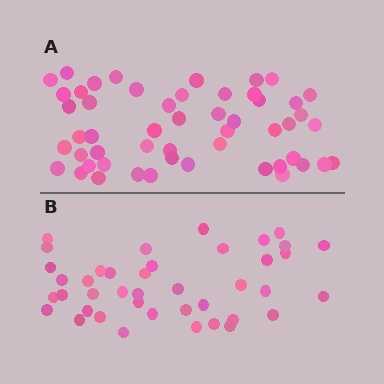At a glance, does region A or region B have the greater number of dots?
Region A (the top region) has more dots.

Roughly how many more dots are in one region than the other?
Region A has roughly 12 or so more dots than region B.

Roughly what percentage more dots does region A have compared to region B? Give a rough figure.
About 25% more.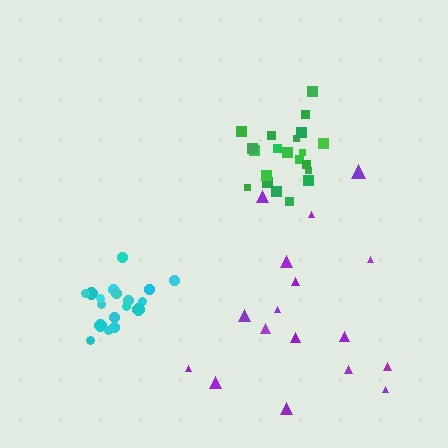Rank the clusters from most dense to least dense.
green, cyan, purple.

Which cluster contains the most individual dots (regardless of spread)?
Green (21).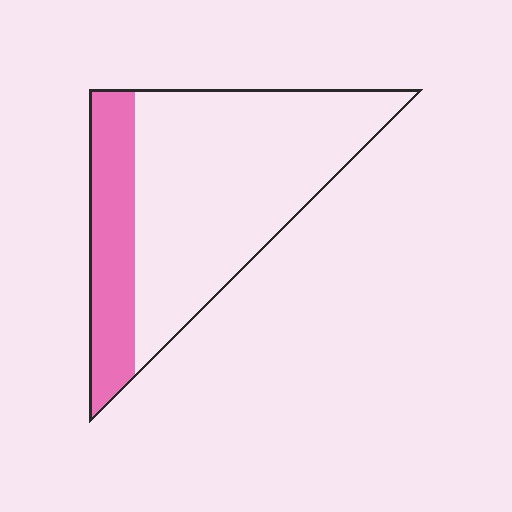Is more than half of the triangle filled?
No.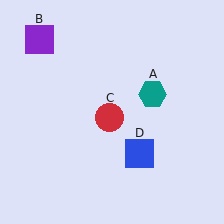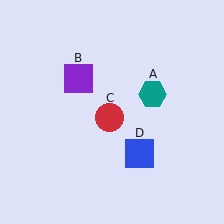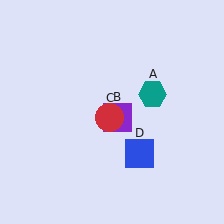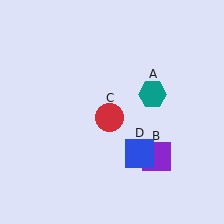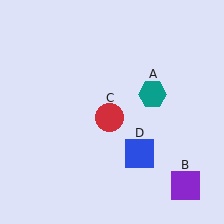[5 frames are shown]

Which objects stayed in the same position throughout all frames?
Teal hexagon (object A) and red circle (object C) and blue square (object D) remained stationary.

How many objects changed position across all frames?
1 object changed position: purple square (object B).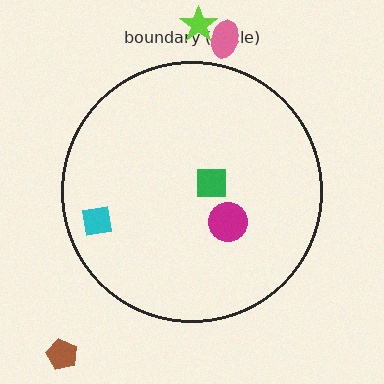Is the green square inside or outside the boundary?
Inside.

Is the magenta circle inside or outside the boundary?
Inside.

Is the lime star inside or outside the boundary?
Outside.